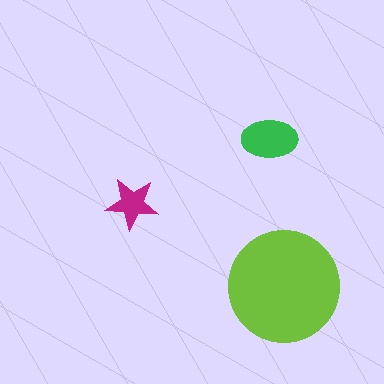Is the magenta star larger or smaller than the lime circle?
Smaller.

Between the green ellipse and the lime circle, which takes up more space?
The lime circle.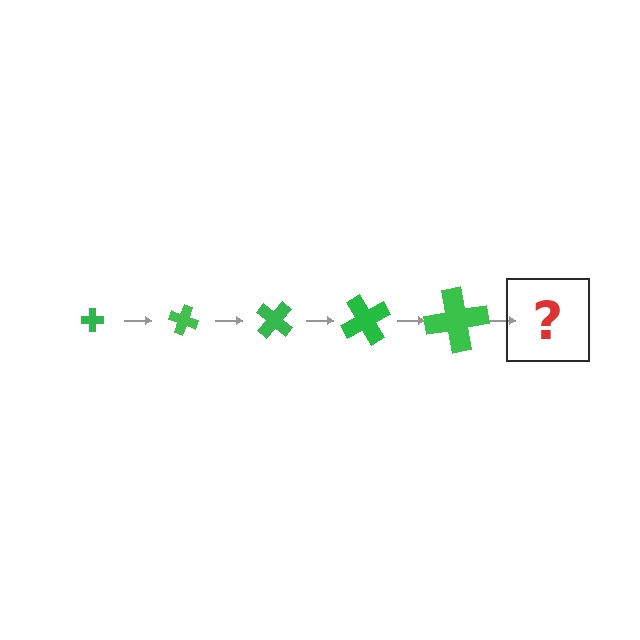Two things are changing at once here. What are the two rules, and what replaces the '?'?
The two rules are that the cross grows larger each step and it rotates 20 degrees each step. The '?' should be a cross, larger than the previous one and rotated 100 degrees from the start.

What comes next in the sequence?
The next element should be a cross, larger than the previous one and rotated 100 degrees from the start.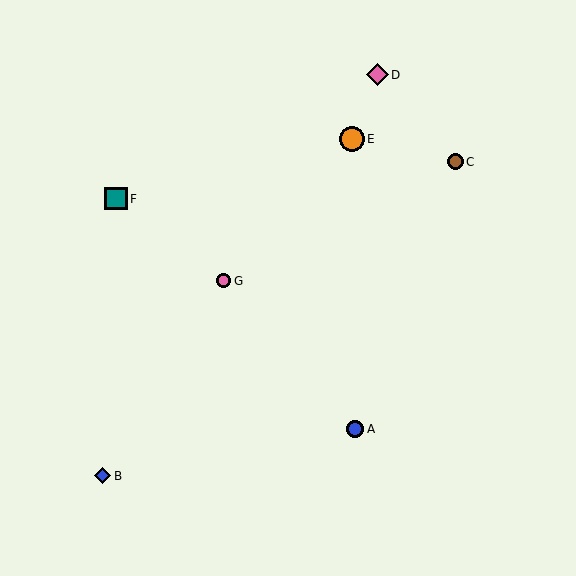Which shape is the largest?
The orange circle (labeled E) is the largest.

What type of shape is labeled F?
Shape F is a teal square.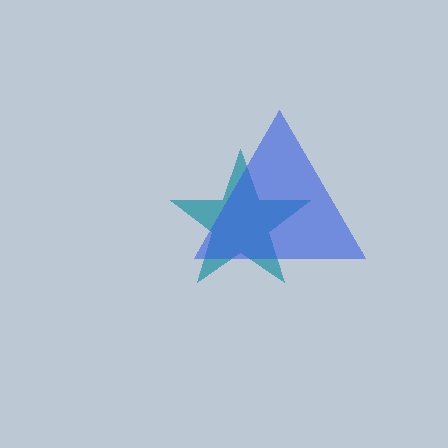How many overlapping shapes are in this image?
There are 2 overlapping shapes in the image.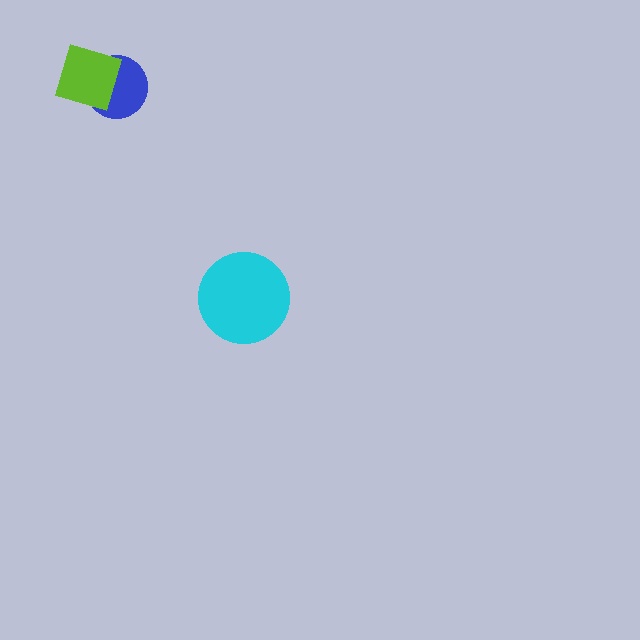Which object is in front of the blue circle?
The lime diamond is in front of the blue circle.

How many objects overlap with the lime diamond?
1 object overlaps with the lime diamond.